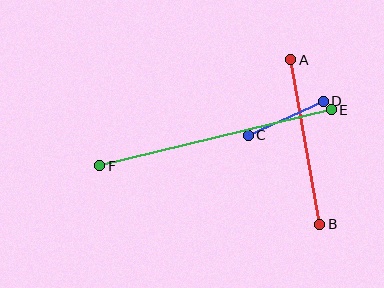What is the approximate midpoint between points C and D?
The midpoint is at approximately (286, 118) pixels.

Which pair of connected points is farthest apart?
Points E and F are farthest apart.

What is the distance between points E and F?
The distance is approximately 238 pixels.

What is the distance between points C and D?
The distance is approximately 82 pixels.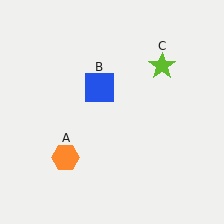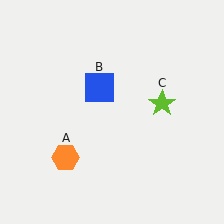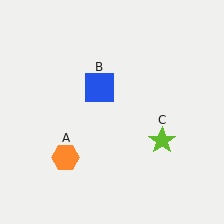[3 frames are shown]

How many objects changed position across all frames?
1 object changed position: lime star (object C).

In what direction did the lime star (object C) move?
The lime star (object C) moved down.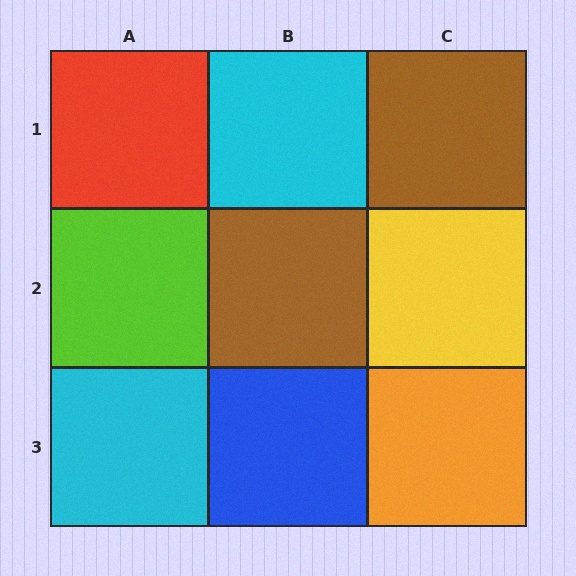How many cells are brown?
2 cells are brown.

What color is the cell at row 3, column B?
Blue.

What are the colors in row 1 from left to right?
Red, cyan, brown.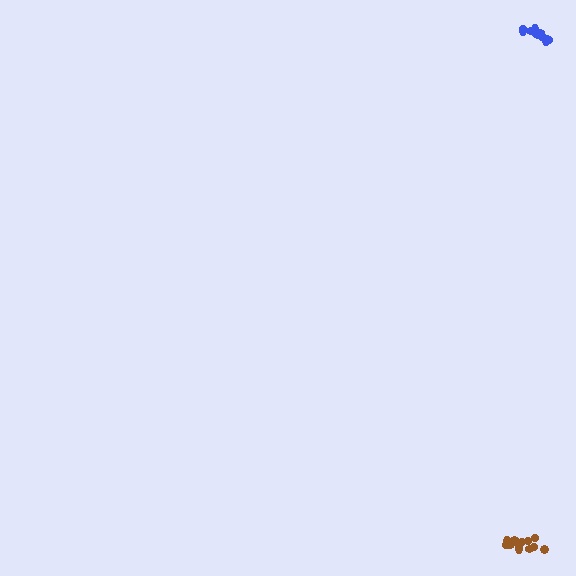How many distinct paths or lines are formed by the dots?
There are 2 distinct paths.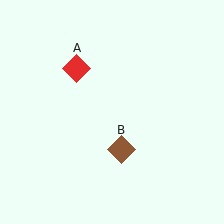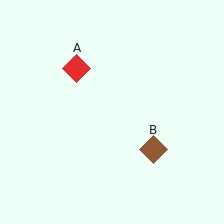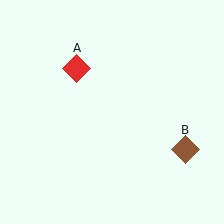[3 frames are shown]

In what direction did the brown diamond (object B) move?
The brown diamond (object B) moved right.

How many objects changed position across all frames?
1 object changed position: brown diamond (object B).